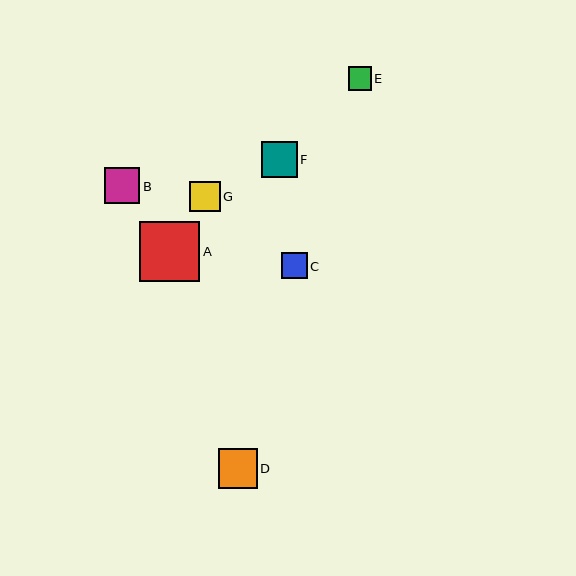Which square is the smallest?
Square E is the smallest with a size of approximately 23 pixels.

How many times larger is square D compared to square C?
Square D is approximately 1.5 times the size of square C.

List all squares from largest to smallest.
From largest to smallest: A, D, F, B, G, C, E.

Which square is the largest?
Square A is the largest with a size of approximately 60 pixels.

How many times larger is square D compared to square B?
Square D is approximately 1.1 times the size of square B.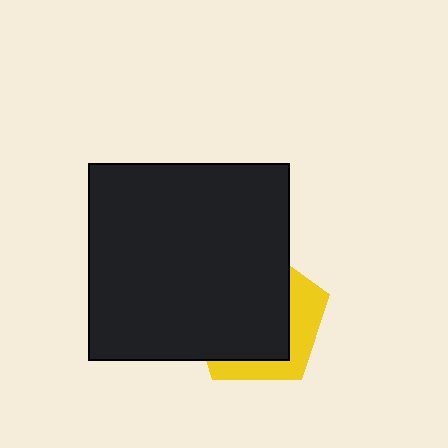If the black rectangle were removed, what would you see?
You would see the complete yellow pentagon.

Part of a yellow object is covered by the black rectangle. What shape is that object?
It is a pentagon.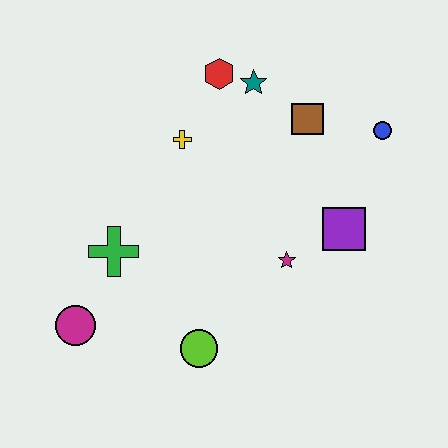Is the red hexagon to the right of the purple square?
No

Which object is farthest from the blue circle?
The magenta circle is farthest from the blue circle.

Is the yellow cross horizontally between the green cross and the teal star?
Yes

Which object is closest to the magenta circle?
The green cross is closest to the magenta circle.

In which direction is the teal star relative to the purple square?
The teal star is above the purple square.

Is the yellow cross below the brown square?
Yes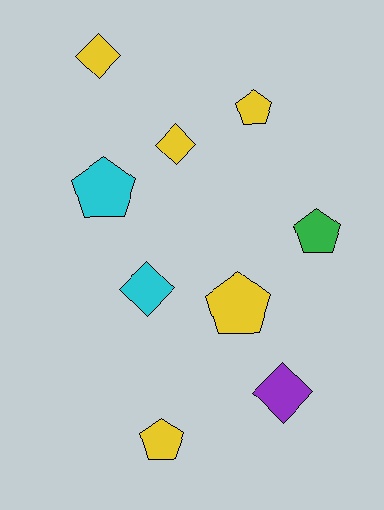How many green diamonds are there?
There are no green diamonds.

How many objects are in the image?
There are 9 objects.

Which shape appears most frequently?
Pentagon, with 5 objects.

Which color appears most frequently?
Yellow, with 5 objects.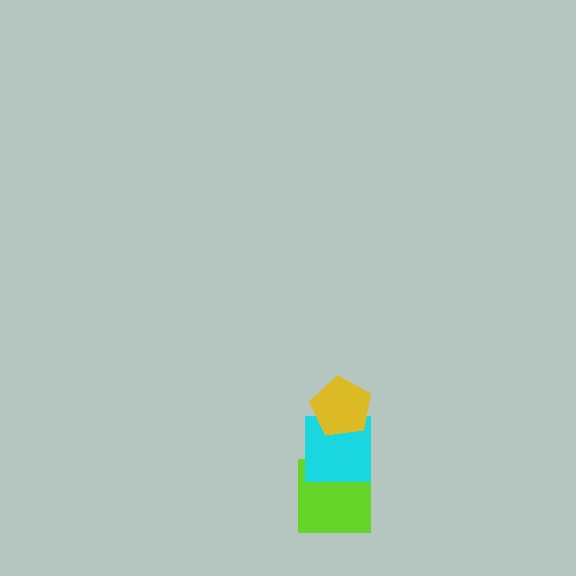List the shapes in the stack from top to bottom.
From top to bottom: the yellow pentagon, the cyan square, the lime square.